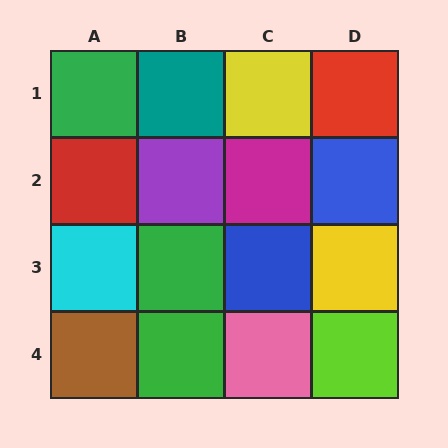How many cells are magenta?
1 cell is magenta.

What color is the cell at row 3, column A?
Cyan.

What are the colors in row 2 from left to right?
Red, purple, magenta, blue.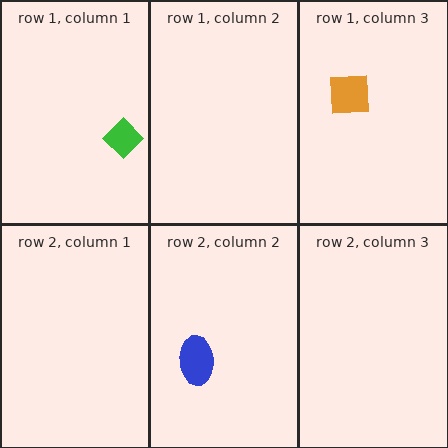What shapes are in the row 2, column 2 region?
The blue ellipse.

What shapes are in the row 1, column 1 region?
The green diamond.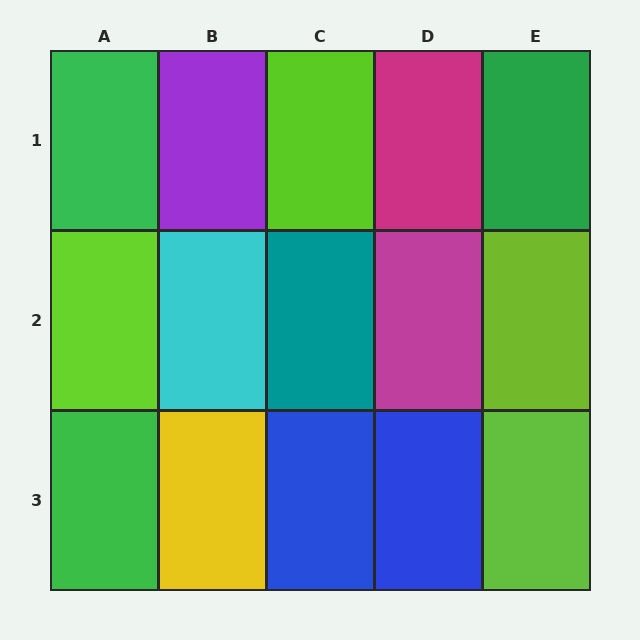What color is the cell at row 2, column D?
Magenta.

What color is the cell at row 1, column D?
Magenta.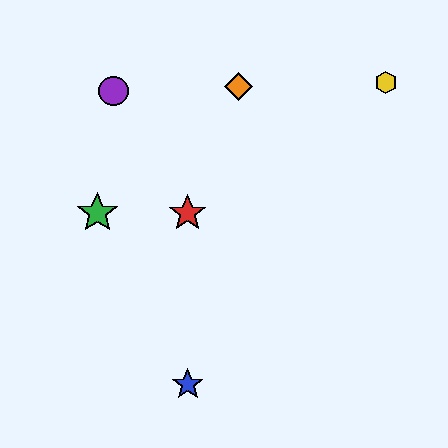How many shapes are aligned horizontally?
2 shapes (the red star, the green star) are aligned horizontally.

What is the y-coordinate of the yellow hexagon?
The yellow hexagon is at y≈82.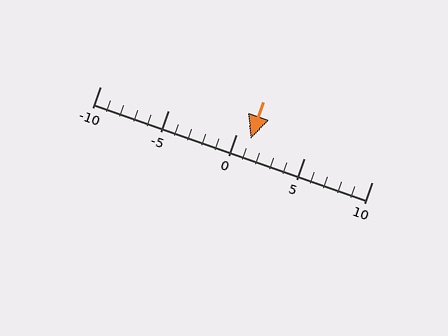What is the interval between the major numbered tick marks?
The major tick marks are spaced 5 units apart.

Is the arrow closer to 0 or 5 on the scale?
The arrow is closer to 0.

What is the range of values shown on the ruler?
The ruler shows values from -10 to 10.